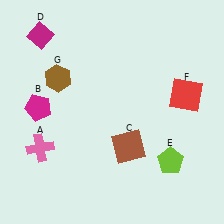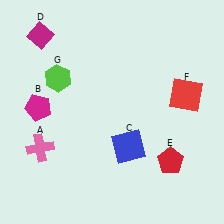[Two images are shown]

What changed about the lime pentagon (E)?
In Image 1, E is lime. In Image 2, it changed to red.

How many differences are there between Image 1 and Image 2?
There are 3 differences between the two images.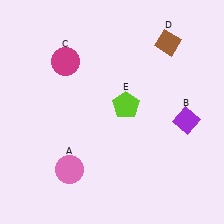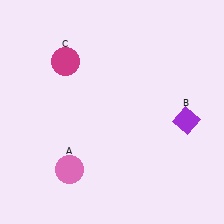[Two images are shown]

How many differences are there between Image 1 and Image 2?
There are 2 differences between the two images.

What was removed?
The brown diamond (D), the lime pentagon (E) were removed in Image 2.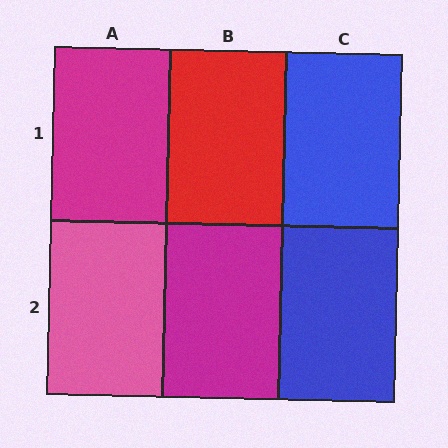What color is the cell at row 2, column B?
Magenta.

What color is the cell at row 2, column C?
Blue.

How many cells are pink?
1 cell is pink.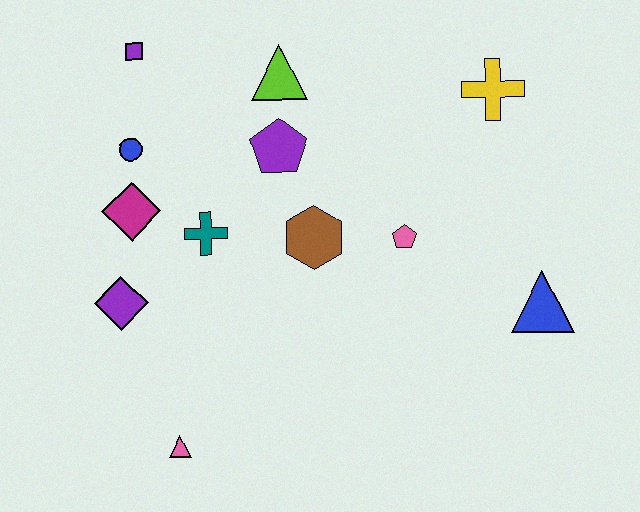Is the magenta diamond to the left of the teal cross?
Yes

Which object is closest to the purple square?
The blue circle is closest to the purple square.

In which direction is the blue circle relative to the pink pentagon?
The blue circle is to the left of the pink pentagon.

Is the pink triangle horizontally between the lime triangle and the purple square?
Yes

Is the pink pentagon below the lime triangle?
Yes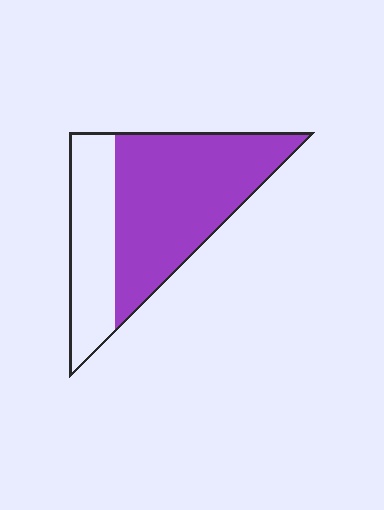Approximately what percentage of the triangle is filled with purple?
Approximately 65%.